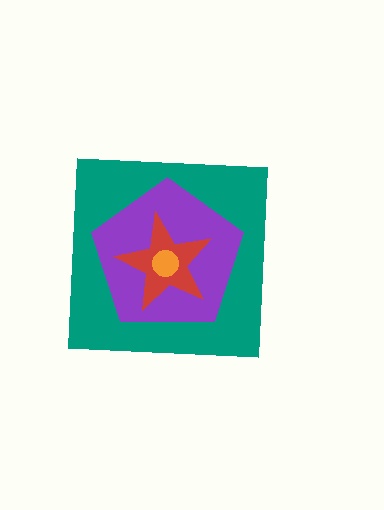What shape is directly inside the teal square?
The purple pentagon.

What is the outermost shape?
The teal square.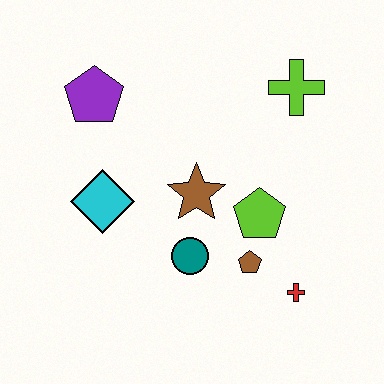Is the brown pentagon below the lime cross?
Yes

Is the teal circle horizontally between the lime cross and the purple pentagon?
Yes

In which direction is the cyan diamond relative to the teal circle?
The cyan diamond is to the left of the teal circle.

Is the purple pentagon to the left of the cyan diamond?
Yes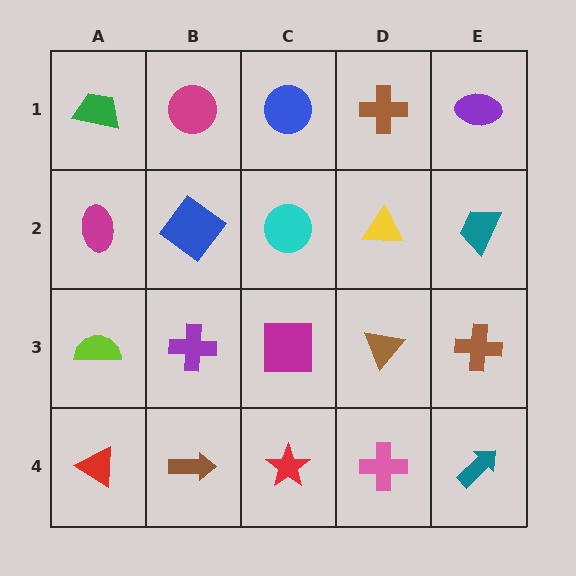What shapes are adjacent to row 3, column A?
A magenta ellipse (row 2, column A), a red triangle (row 4, column A), a purple cross (row 3, column B).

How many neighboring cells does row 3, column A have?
3.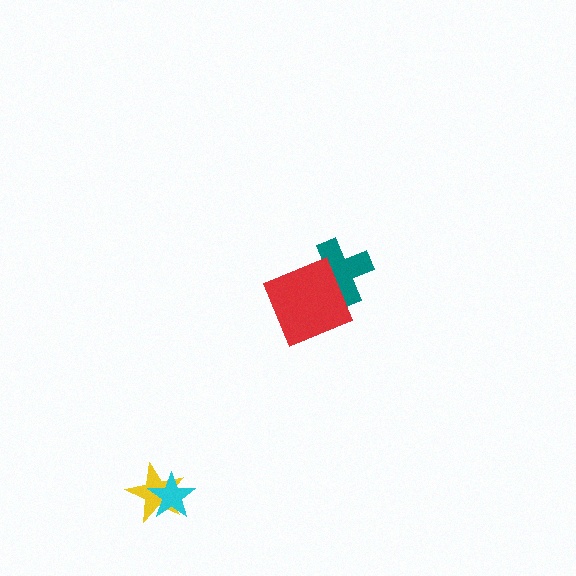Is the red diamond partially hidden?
No, no other shape covers it.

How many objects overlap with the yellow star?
1 object overlaps with the yellow star.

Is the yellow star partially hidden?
Yes, it is partially covered by another shape.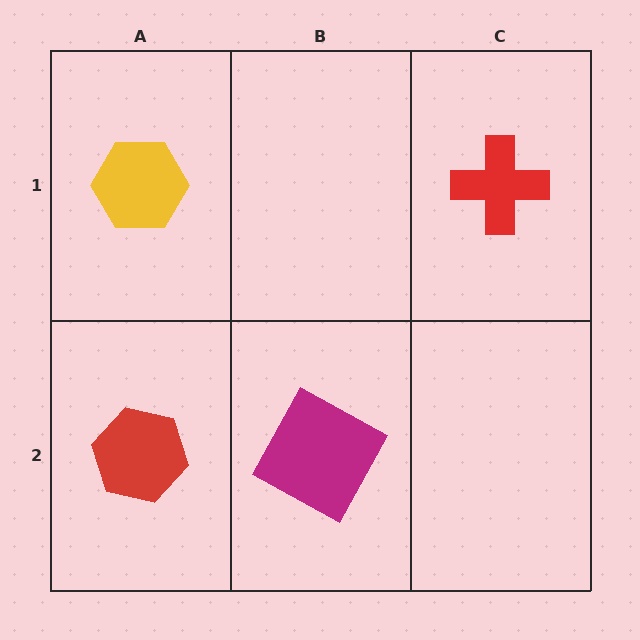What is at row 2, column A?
A red hexagon.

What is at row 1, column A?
A yellow hexagon.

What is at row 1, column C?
A red cross.